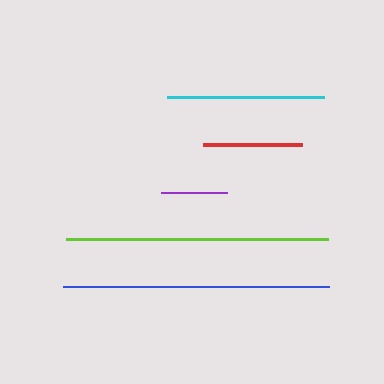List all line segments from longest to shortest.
From longest to shortest: blue, lime, cyan, red, purple.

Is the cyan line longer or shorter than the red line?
The cyan line is longer than the red line.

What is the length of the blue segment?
The blue segment is approximately 266 pixels long.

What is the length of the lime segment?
The lime segment is approximately 262 pixels long.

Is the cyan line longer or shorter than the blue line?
The blue line is longer than the cyan line.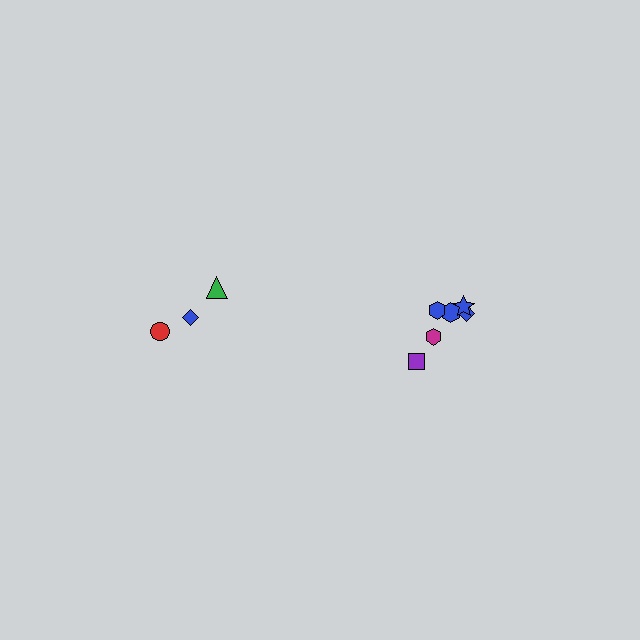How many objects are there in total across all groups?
There are 9 objects.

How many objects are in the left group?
There are 3 objects.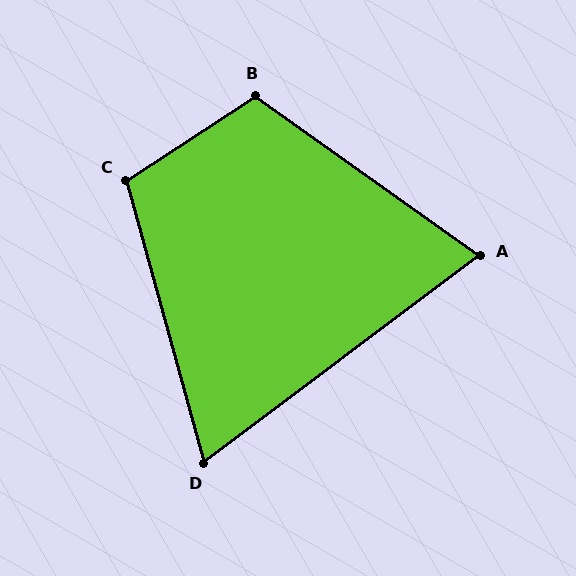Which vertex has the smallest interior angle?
D, at approximately 68 degrees.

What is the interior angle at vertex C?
Approximately 108 degrees (obtuse).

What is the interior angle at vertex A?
Approximately 72 degrees (acute).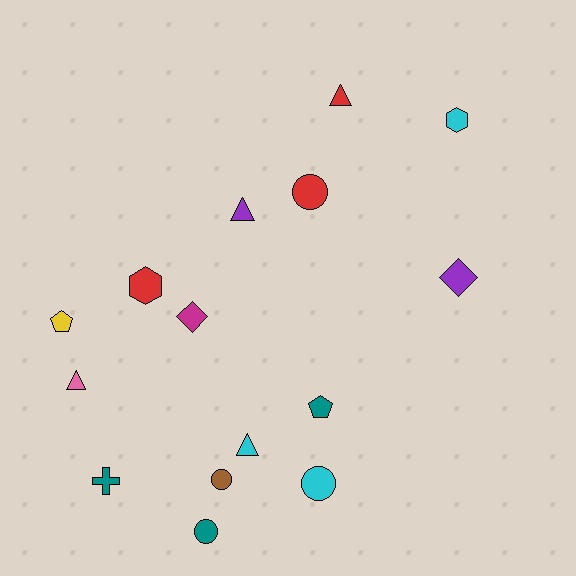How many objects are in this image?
There are 15 objects.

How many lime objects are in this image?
There are no lime objects.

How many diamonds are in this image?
There are 2 diamonds.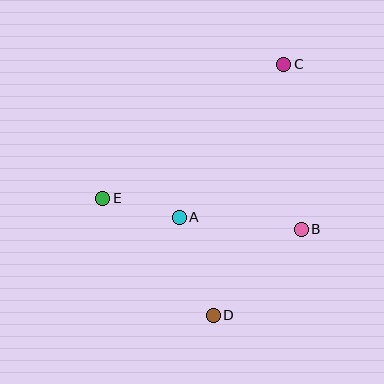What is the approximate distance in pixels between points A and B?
The distance between A and B is approximately 122 pixels.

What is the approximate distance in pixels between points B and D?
The distance between B and D is approximately 123 pixels.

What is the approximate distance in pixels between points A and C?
The distance between A and C is approximately 185 pixels.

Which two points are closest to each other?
Points A and E are closest to each other.